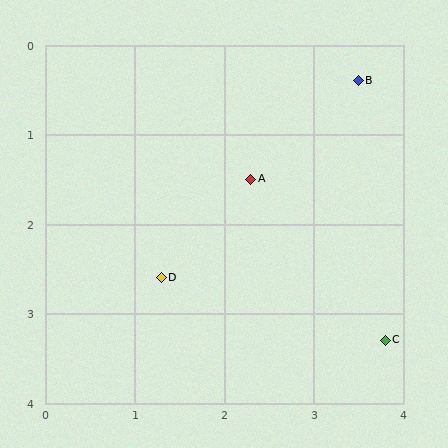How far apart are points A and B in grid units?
Points A and B are about 1.6 grid units apart.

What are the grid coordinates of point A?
Point A is at approximately (2.3, 1.5).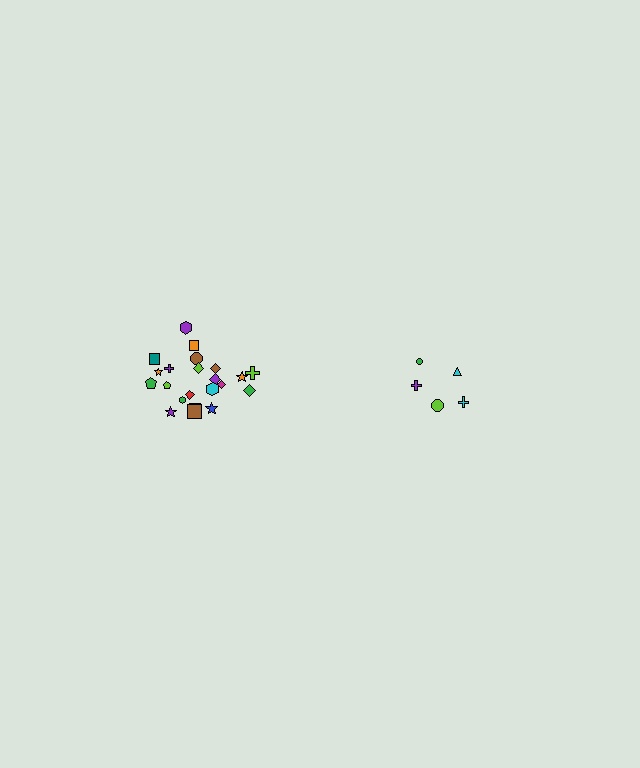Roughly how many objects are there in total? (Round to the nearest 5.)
Roughly 25 objects in total.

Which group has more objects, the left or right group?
The left group.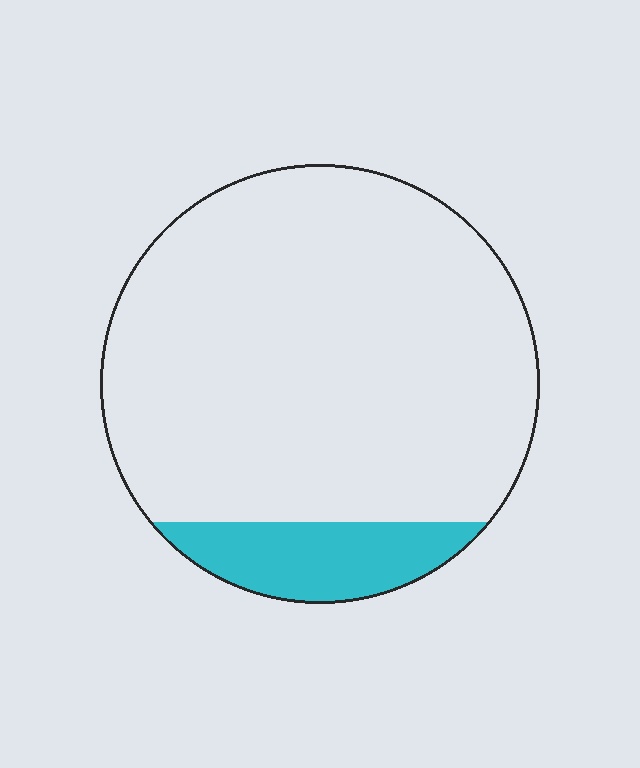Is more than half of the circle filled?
No.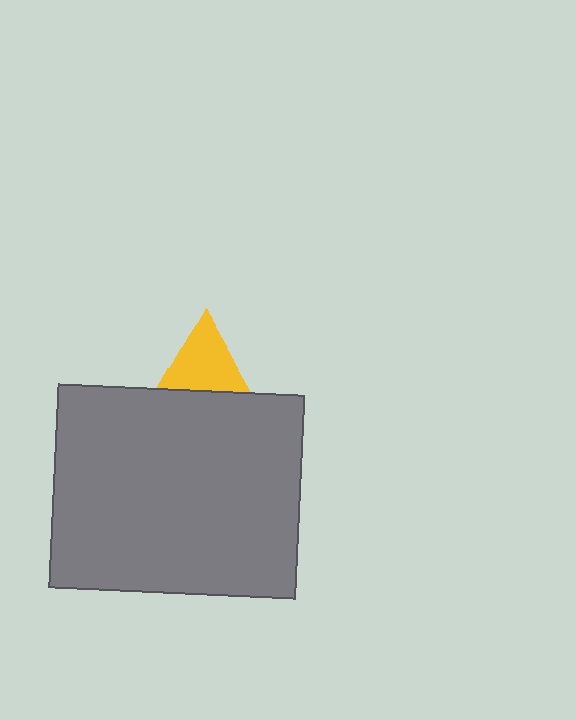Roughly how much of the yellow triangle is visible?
About half of it is visible (roughly 54%).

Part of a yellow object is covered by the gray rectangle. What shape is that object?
It is a triangle.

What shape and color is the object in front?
The object in front is a gray rectangle.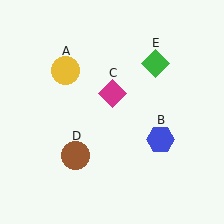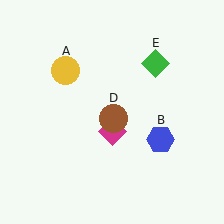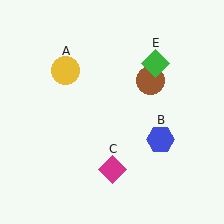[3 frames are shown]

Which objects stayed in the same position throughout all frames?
Yellow circle (object A) and blue hexagon (object B) and green diamond (object E) remained stationary.